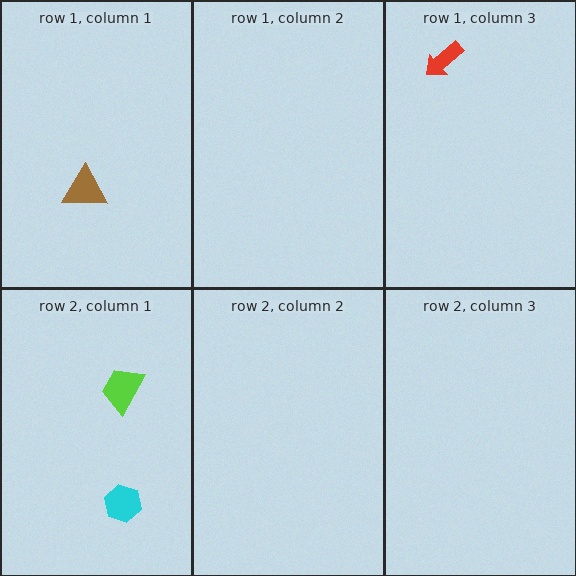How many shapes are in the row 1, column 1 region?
1.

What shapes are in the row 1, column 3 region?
The red arrow.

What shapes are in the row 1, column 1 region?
The brown triangle.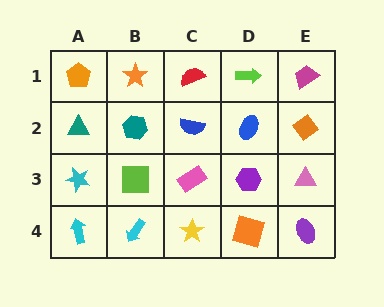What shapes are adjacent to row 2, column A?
An orange pentagon (row 1, column A), a cyan star (row 3, column A), a teal hexagon (row 2, column B).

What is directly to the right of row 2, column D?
An orange diamond.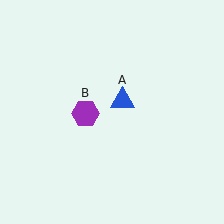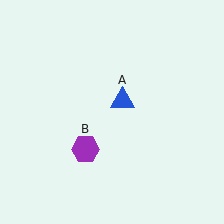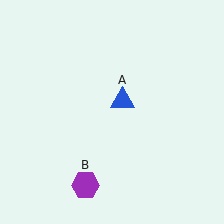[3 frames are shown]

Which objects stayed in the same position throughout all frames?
Blue triangle (object A) remained stationary.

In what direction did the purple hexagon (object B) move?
The purple hexagon (object B) moved down.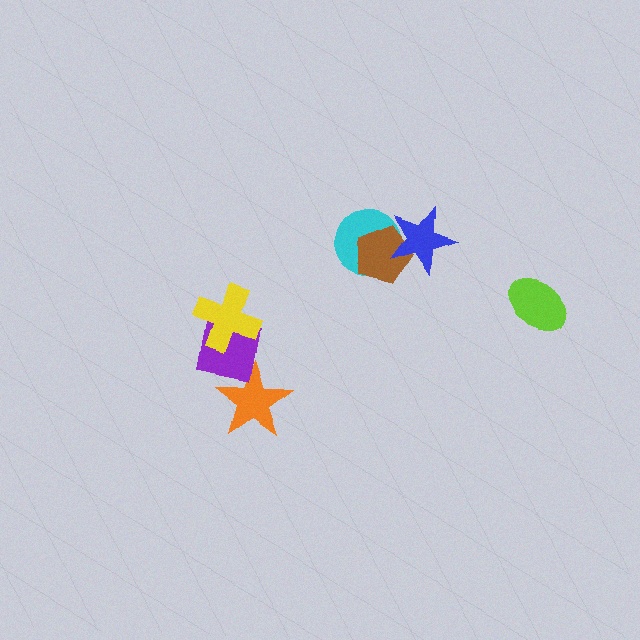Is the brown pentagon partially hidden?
Yes, it is partially covered by another shape.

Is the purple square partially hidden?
Yes, it is partially covered by another shape.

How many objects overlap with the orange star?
1 object overlaps with the orange star.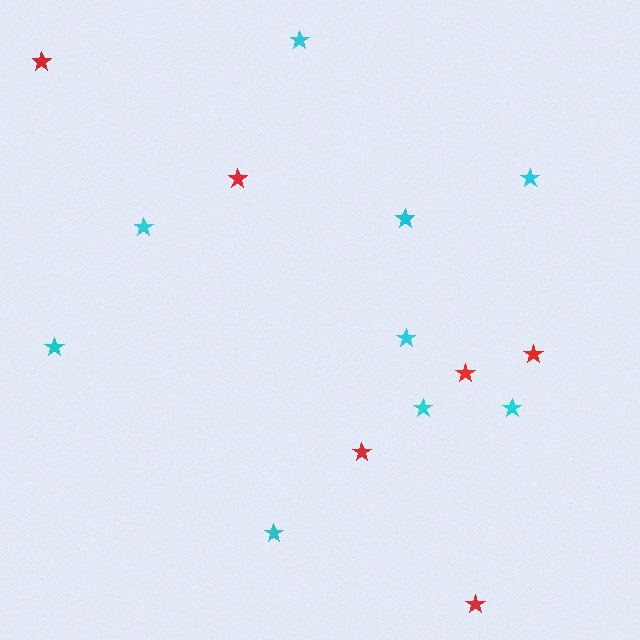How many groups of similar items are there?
There are 2 groups: one group of red stars (6) and one group of cyan stars (9).